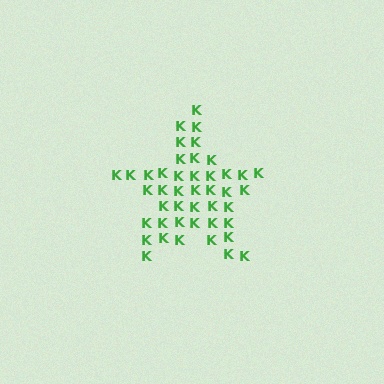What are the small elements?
The small elements are letter K's.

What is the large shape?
The large shape is a star.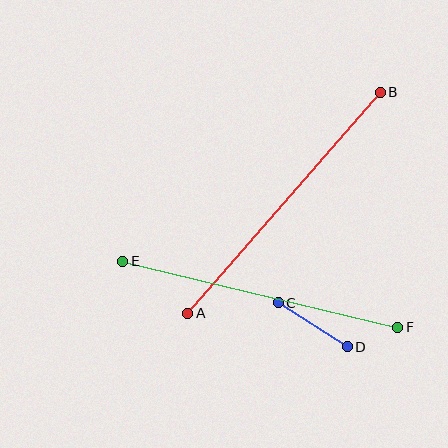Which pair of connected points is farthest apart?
Points A and B are farthest apart.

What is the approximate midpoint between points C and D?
The midpoint is at approximately (313, 325) pixels.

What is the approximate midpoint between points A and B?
The midpoint is at approximately (284, 203) pixels.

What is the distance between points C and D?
The distance is approximately 82 pixels.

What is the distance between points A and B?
The distance is approximately 293 pixels.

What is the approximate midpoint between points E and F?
The midpoint is at approximately (260, 294) pixels.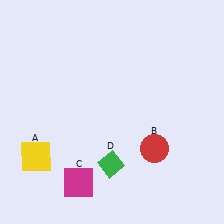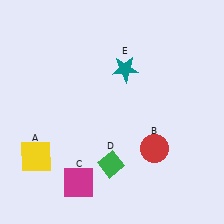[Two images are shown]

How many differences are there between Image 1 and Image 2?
There is 1 difference between the two images.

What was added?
A teal star (E) was added in Image 2.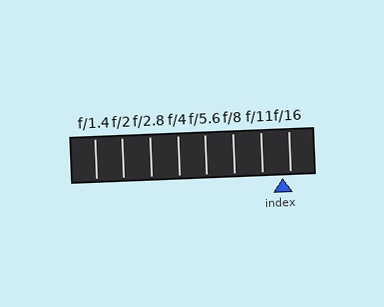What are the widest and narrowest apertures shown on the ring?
The widest aperture shown is f/1.4 and the narrowest is f/16.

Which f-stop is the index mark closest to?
The index mark is closest to f/16.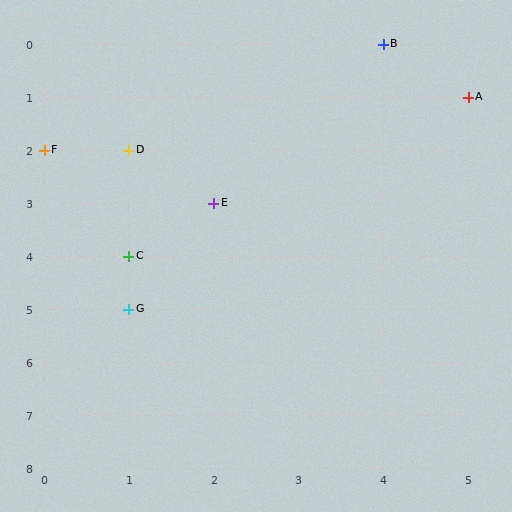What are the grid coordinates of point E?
Point E is at grid coordinates (2, 3).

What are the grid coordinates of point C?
Point C is at grid coordinates (1, 4).